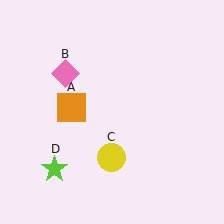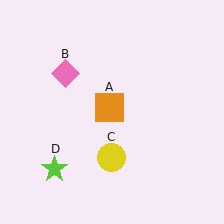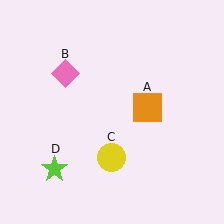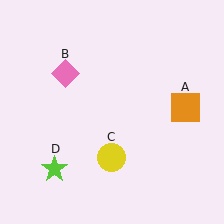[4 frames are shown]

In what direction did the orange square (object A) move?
The orange square (object A) moved right.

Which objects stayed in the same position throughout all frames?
Pink diamond (object B) and yellow circle (object C) and lime star (object D) remained stationary.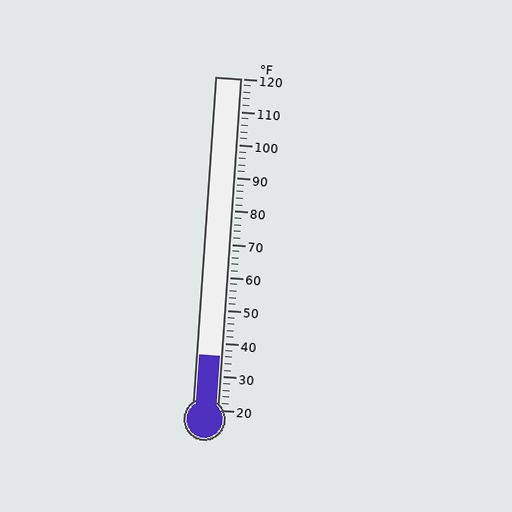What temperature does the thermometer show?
The thermometer shows approximately 36°F.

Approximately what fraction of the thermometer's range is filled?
The thermometer is filled to approximately 15% of its range.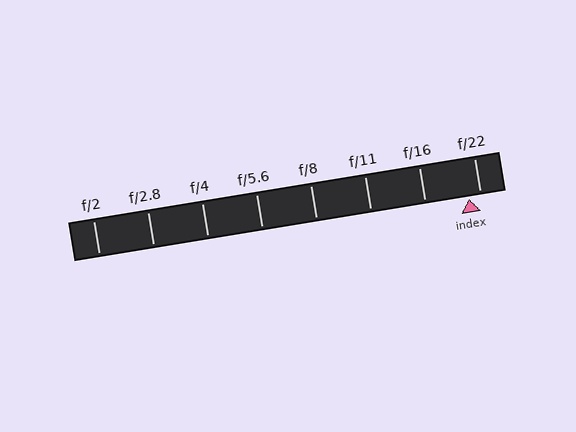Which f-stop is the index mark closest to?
The index mark is closest to f/22.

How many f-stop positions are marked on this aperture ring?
There are 8 f-stop positions marked.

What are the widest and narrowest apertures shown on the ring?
The widest aperture shown is f/2 and the narrowest is f/22.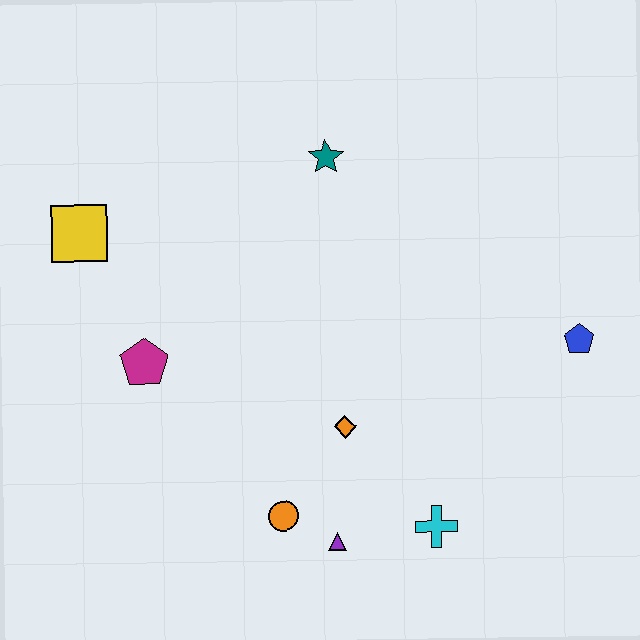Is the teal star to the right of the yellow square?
Yes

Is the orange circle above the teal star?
No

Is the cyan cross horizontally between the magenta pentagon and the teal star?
No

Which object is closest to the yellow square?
The magenta pentagon is closest to the yellow square.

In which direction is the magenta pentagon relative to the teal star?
The magenta pentagon is below the teal star.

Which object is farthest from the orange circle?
The teal star is farthest from the orange circle.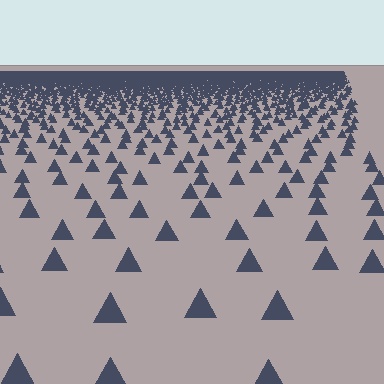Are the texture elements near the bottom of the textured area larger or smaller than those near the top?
Larger. Near the bottom, elements are closer to the viewer and appear at a bigger on-screen size.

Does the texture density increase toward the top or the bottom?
Density increases toward the top.